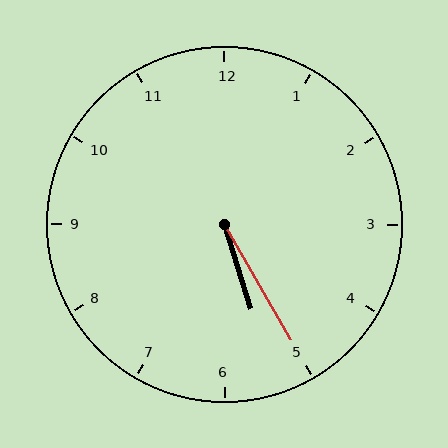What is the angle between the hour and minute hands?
Approximately 12 degrees.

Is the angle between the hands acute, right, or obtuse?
It is acute.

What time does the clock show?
5:25.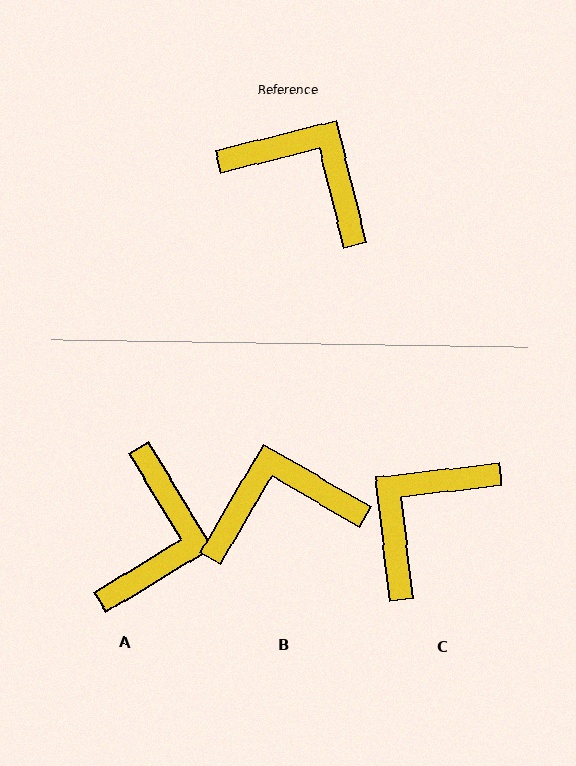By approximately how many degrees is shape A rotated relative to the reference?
Approximately 73 degrees clockwise.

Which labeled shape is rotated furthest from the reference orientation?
C, about 83 degrees away.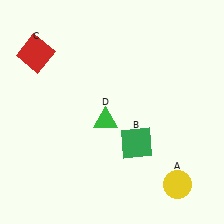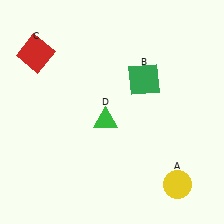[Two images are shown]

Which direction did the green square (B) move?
The green square (B) moved up.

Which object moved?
The green square (B) moved up.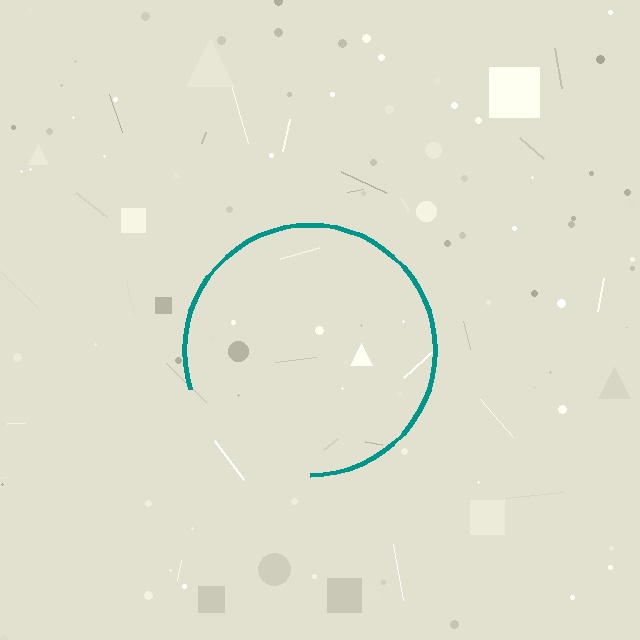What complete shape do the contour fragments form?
The contour fragments form a circle.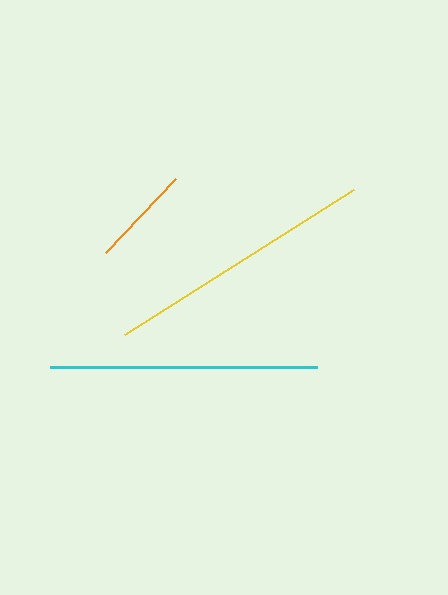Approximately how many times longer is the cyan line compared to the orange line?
The cyan line is approximately 2.6 times the length of the orange line.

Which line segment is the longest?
The yellow line is the longest at approximately 270 pixels.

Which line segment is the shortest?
The orange line is the shortest at approximately 102 pixels.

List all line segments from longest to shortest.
From longest to shortest: yellow, cyan, orange.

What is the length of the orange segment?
The orange segment is approximately 102 pixels long.